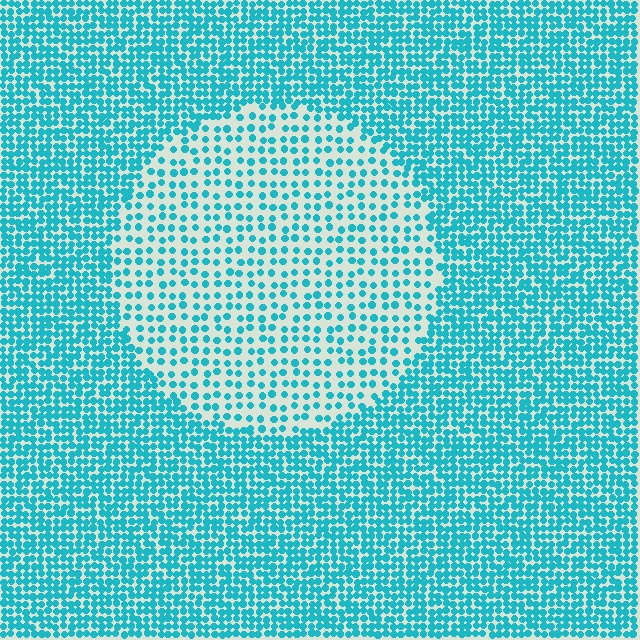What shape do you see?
I see a circle.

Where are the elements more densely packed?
The elements are more densely packed outside the circle boundary.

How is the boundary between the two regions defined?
The boundary is defined by a change in element density (approximately 2.2x ratio). All elements are the same color, size, and shape.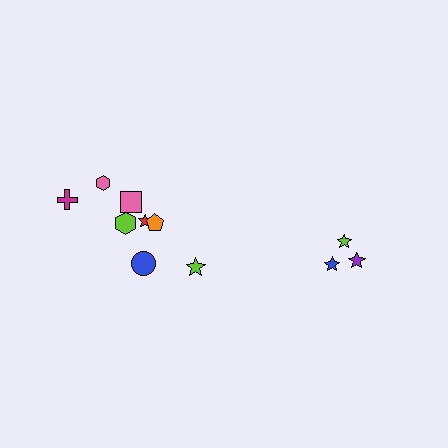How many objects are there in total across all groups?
There are 11 objects.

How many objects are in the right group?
There are 3 objects.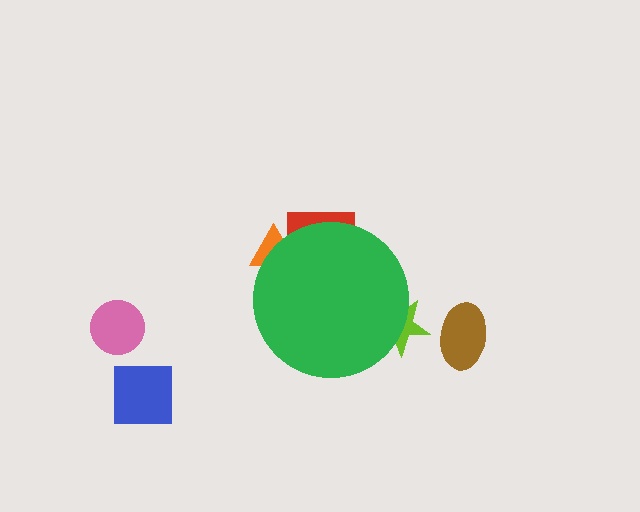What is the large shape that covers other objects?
A green circle.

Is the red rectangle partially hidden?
Yes, the red rectangle is partially hidden behind the green circle.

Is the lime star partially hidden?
Yes, the lime star is partially hidden behind the green circle.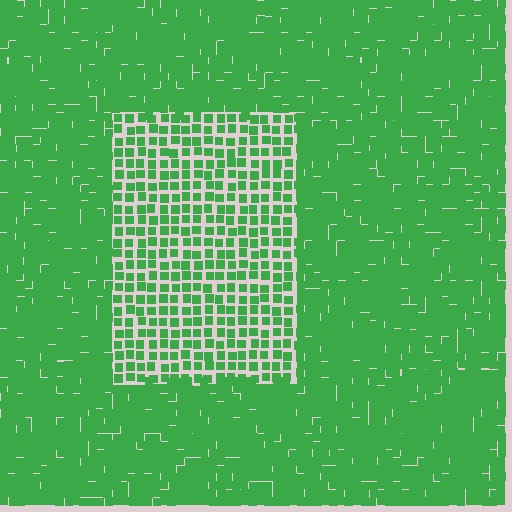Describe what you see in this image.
The image contains small green elements arranged at two different densities. A rectangle-shaped region is visible where the elements are less densely packed than the surrounding area.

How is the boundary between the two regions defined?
The boundary is defined by a change in element density (approximately 2.0x ratio). All elements are the same color, size, and shape.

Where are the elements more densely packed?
The elements are more densely packed outside the rectangle boundary.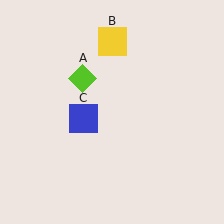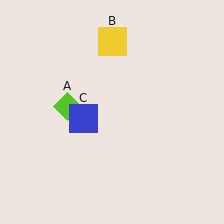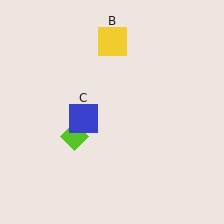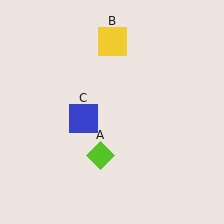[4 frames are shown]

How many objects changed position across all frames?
1 object changed position: lime diamond (object A).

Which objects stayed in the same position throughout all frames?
Yellow square (object B) and blue square (object C) remained stationary.